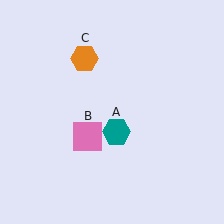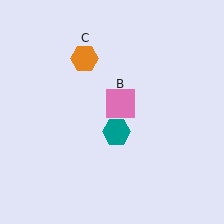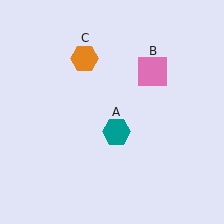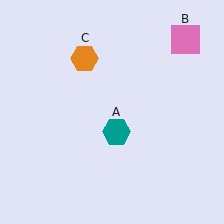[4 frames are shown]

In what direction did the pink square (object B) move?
The pink square (object B) moved up and to the right.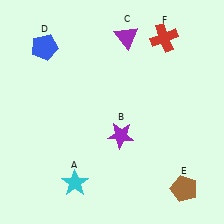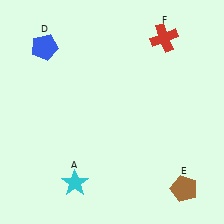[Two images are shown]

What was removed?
The purple triangle (C), the purple star (B) were removed in Image 2.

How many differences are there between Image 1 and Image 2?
There are 2 differences between the two images.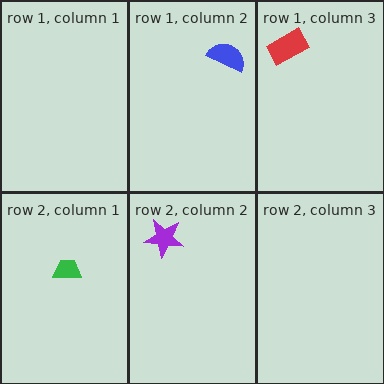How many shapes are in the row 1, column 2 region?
1.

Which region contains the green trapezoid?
The row 2, column 1 region.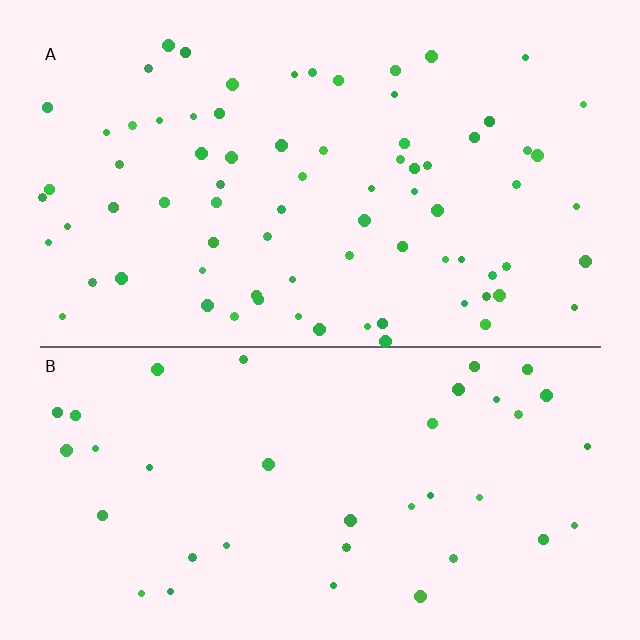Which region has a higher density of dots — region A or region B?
A (the top).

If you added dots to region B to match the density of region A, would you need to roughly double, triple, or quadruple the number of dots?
Approximately double.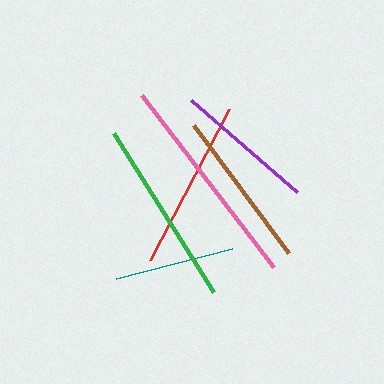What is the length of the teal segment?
The teal segment is approximately 120 pixels long.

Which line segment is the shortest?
The teal line is the shortest at approximately 120 pixels.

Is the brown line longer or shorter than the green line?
The green line is longer than the brown line.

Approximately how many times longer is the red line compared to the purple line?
The red line is approximately 1.2 times the length of the purple line.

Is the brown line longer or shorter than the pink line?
The pink line is longer than the brown line.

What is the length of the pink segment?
The pink segment is approximately 216 pixels long.